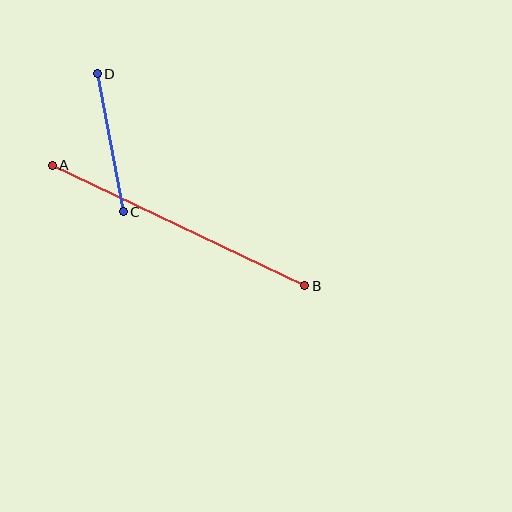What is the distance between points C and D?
The distance is approximately 140 pixels.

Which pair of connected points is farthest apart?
Points A and B are farthest apart.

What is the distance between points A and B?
The distance is approximately 280 pixels.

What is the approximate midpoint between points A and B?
The midpoint is at approximately (179, 226) pixels.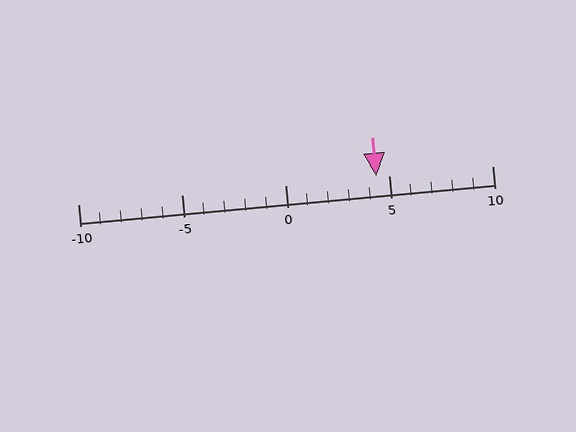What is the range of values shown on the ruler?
The ruler shows values from -10 to 10.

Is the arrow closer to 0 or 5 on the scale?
The arrow is closer to 5.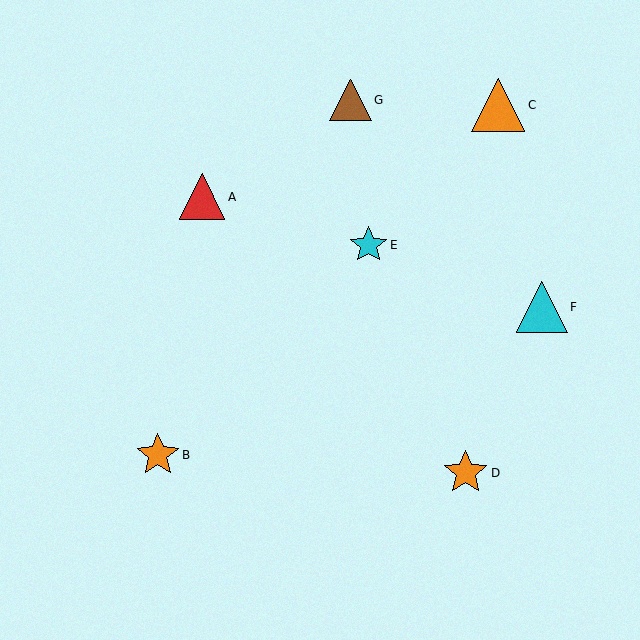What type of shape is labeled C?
Shape C is an orange triangle.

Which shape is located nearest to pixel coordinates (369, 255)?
The cyan star (labeled E) at (368, 245) is nearest to that location.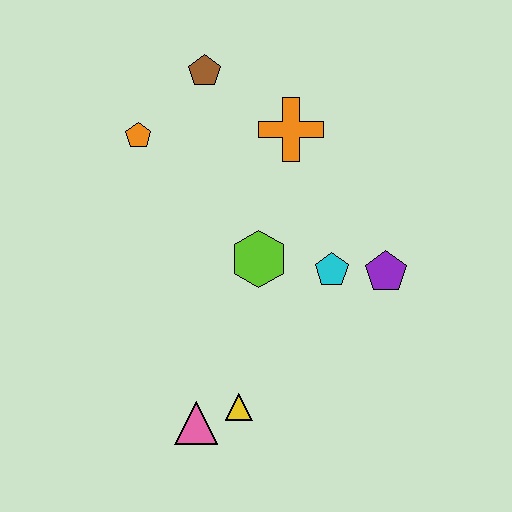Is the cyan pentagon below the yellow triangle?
No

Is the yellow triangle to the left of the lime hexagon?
Yes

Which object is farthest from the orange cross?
The pink triangle is farthest from the orange cross.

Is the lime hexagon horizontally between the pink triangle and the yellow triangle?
No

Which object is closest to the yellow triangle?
The pink triangle is closest to the yellow triangle.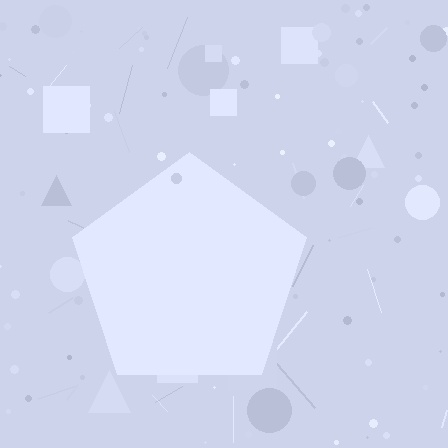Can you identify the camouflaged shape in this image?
The camouflaged shape is a pentagon.